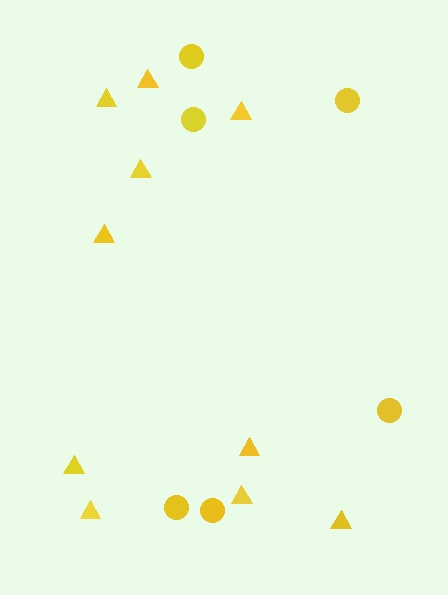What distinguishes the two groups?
There are 2 groups: one group of triangles (10) and one group of circles (6).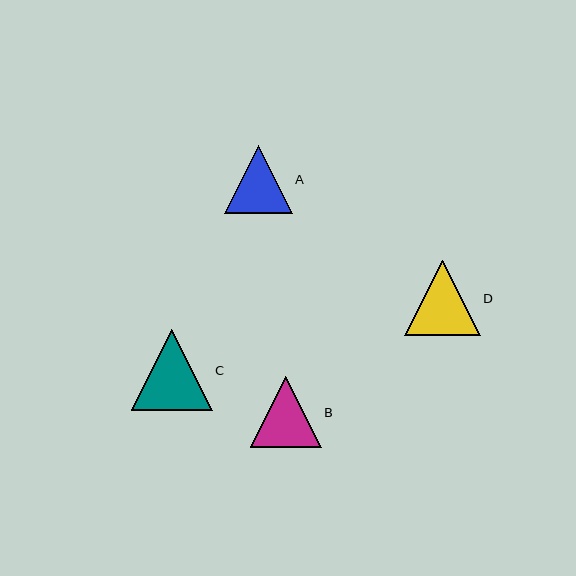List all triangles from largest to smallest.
From largest to smallest: C, D, B, A.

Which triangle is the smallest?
Triangle A is the smallest with a size of approximately 68 pixels.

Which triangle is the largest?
Triangle C is the largest with a size of approximately 81 pixels.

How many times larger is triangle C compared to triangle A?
Triangle C is approximately 1.2 times the size of triangle A.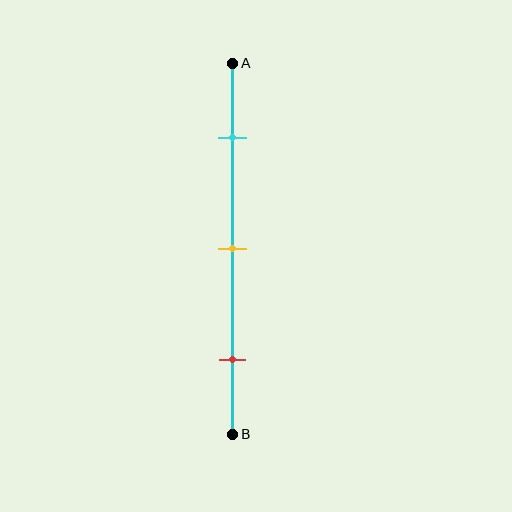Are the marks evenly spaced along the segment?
Yes, the marks are approximately evenly spaced.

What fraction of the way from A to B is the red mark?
The red mark is approximately 80% (0.8) of the way from A to B.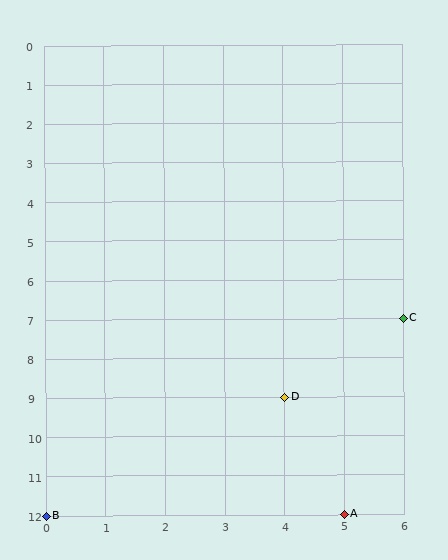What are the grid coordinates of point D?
Point D is at grid coordinates (4, 9).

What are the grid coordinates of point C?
Point C is at grid coordinates (6, 7).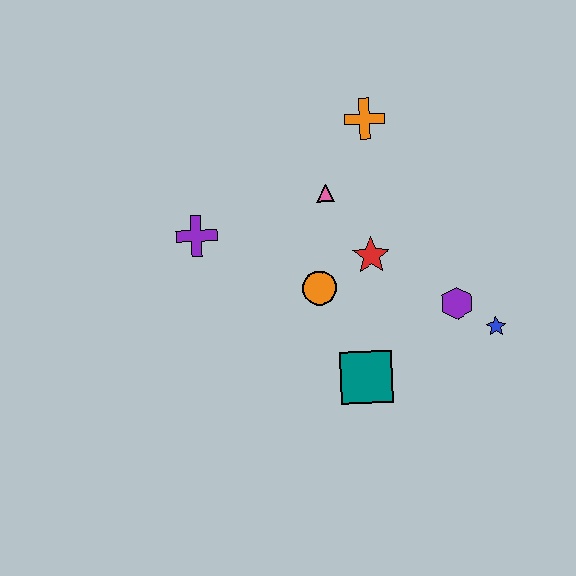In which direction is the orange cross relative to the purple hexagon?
The orange cross is above the purple hexagon.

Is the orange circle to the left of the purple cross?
No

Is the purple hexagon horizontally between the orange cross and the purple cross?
No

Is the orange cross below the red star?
No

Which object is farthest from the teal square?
The orange cross is farthest from the teal square.